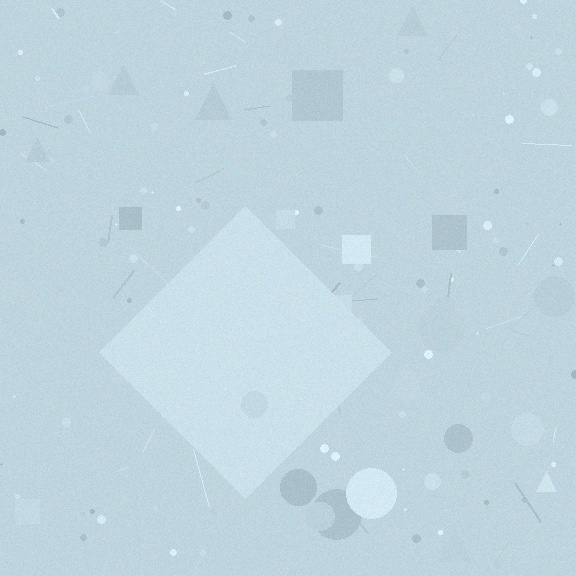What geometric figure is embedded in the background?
A diamond is embedded in the background.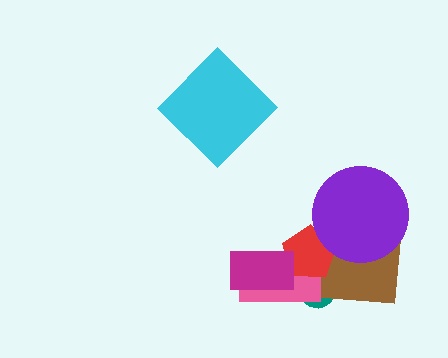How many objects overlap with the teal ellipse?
5 objects overlap with the teal ellipse.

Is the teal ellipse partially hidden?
Yes, it is partially covered by another shape.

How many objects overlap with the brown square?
3 objects overlap with the brown square.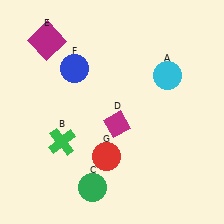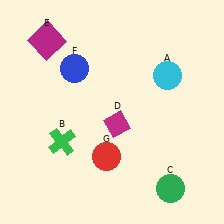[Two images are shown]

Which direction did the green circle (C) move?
The green circle (C) moved right.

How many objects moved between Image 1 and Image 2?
1 object moved between the two images.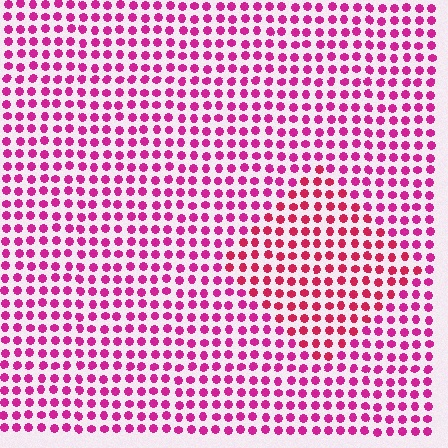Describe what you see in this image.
The image is filled with small magenta elements in a uniform arrangement. A diamond-shaped region is visible where the elements are tinted to a slightly different hue, forming a subtle color boundary.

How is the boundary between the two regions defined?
The boundary is defined purely by a slight shift in hue (about 23 degrees). Spacing, size, and orientation are identical on both sides.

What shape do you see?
I see a diamond.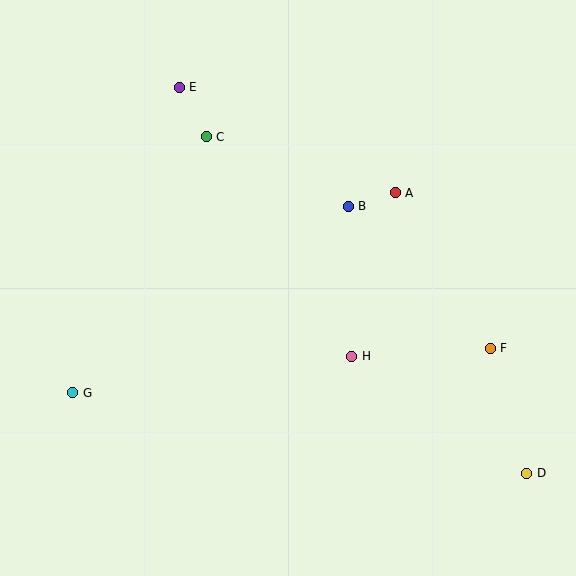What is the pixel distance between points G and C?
The distance between G and C is 289 pixels.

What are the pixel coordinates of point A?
Point A is at (395, 193).